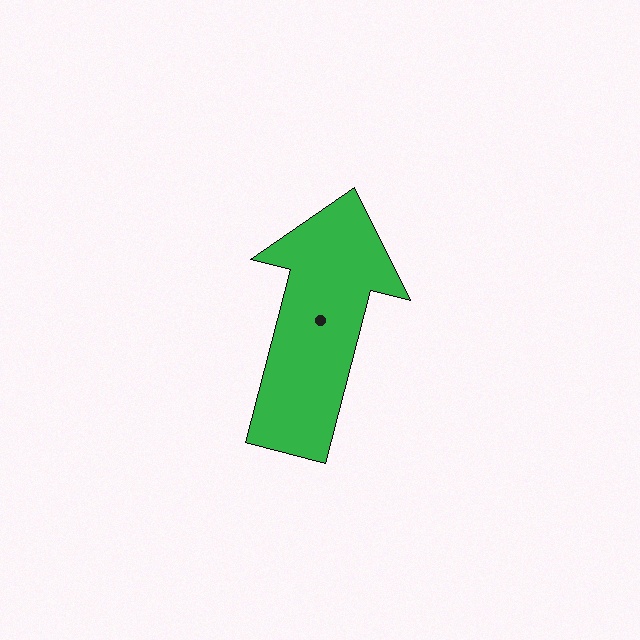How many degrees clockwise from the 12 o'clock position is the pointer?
Approximately 14 degrees.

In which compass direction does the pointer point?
North.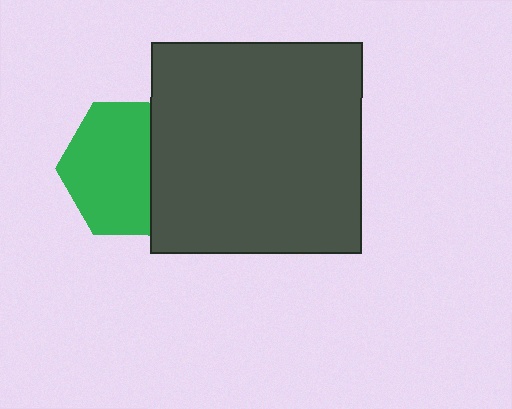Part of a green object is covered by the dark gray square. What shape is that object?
It is a hexagon.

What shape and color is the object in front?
The object in front is a dark gray square.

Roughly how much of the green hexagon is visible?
Most of it is visible (roughly 65%).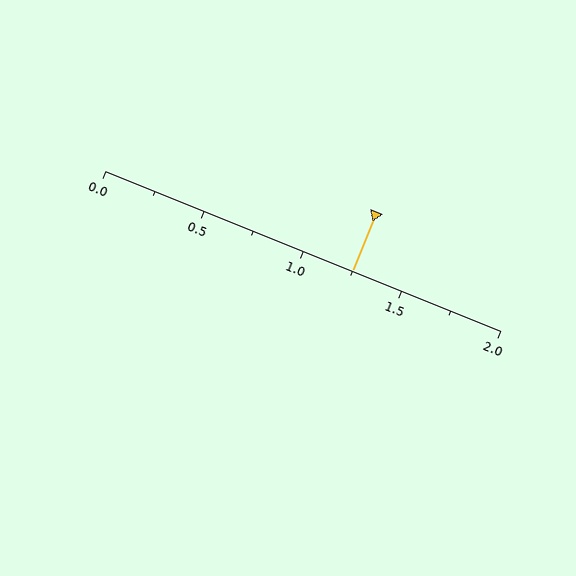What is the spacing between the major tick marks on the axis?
The major ticks are spaced 0.5 apart.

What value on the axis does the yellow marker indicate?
The marker indicates approximately 1.25.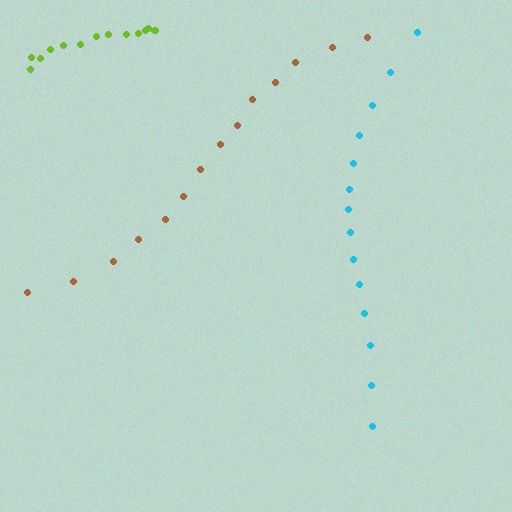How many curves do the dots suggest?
There are 3 distinct paths.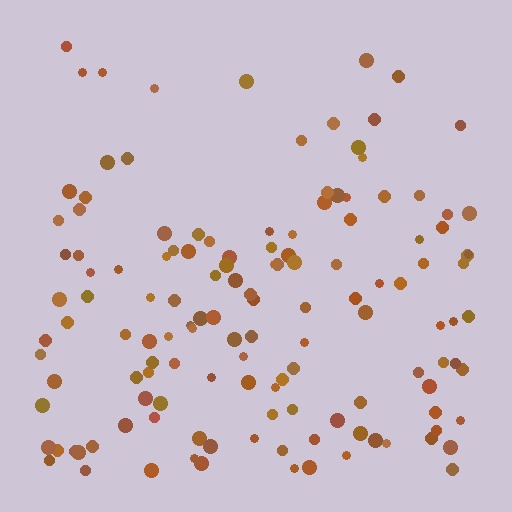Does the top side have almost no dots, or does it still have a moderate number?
Still a moderate number, just noticeably fewer than the bottom.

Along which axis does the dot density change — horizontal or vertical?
Vertical.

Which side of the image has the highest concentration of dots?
The bottom.